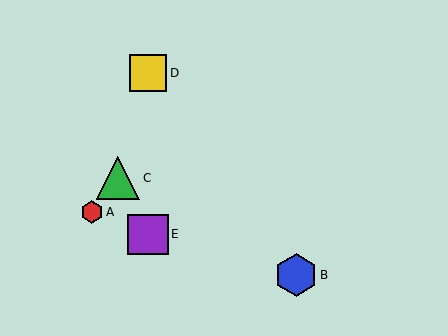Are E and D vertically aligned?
Yes, both are at x≈148.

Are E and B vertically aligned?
No, E is at x≈148 and B is at x≈296.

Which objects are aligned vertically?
Objects D, E are aligned vertically.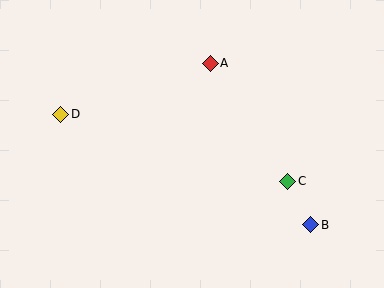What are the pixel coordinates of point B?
Point B is at (311, 225).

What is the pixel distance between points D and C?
The distance between D and C is 237 pixels.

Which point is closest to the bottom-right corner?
Point B is closest to the bottom-right corner.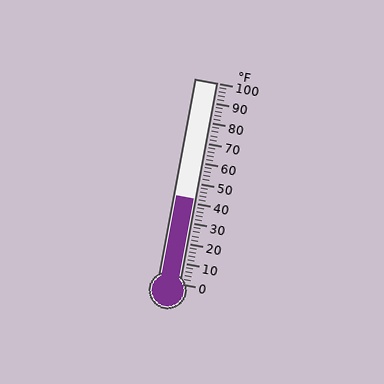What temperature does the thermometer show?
The thermometer shows approximately 42°F.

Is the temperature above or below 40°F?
The temperature is above 40°F.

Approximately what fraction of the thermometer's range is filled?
The thermometer is filled to approximately 40% of its range.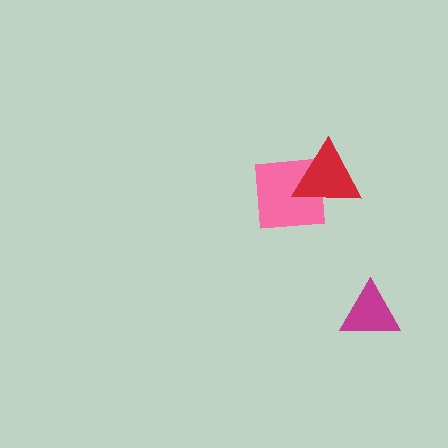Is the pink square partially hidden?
Yes, it is partially covered by another shape.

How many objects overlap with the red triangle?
1 object overlaps with the red triangle.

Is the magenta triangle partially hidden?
No, no other shape covers it.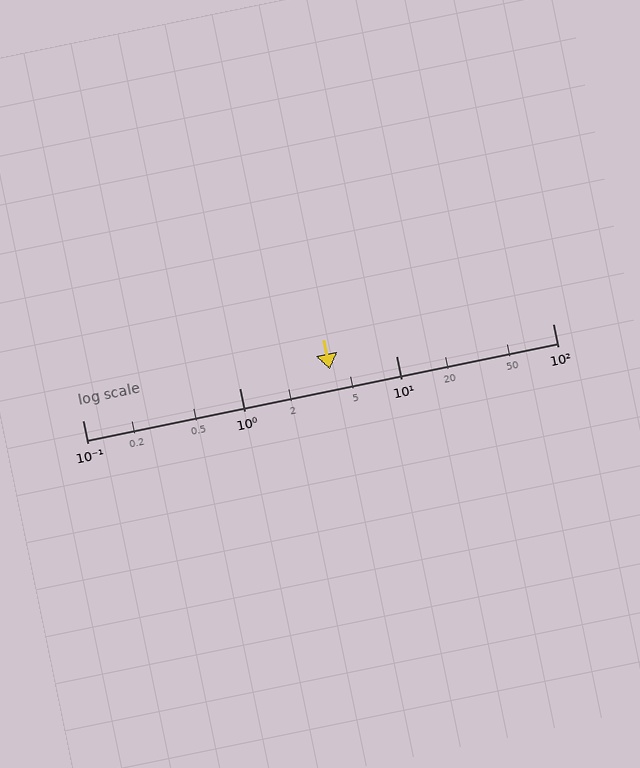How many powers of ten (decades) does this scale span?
The scale spans 3 decades, from 0.1 to 100.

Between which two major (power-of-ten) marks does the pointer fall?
The pointer is between 1 and 10.